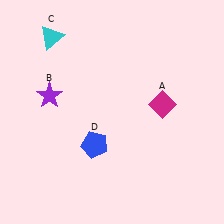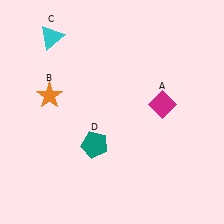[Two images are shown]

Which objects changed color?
B changed from purple to orange. D changed from blue to teal.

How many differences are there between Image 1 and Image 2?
There are 2 differences between the two images.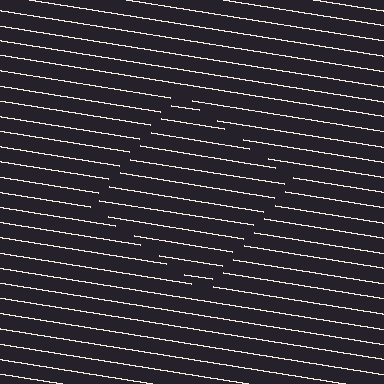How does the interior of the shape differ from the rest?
The interior of the shape contains the same grating, shifted by half a period — the contour is defined by the phase discontinuity where line-ends from the inner and outer gratings abut.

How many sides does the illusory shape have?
4 sides — the line-ends trace a square.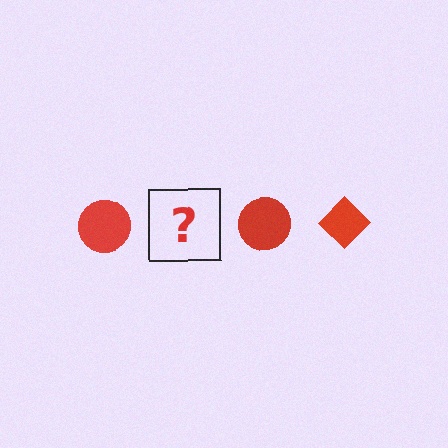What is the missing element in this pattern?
The missing element is a red diamond.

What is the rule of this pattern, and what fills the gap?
The rule is that the pattern cycles through circle, diamond shapes in red. The gap should be filled with a red diamond.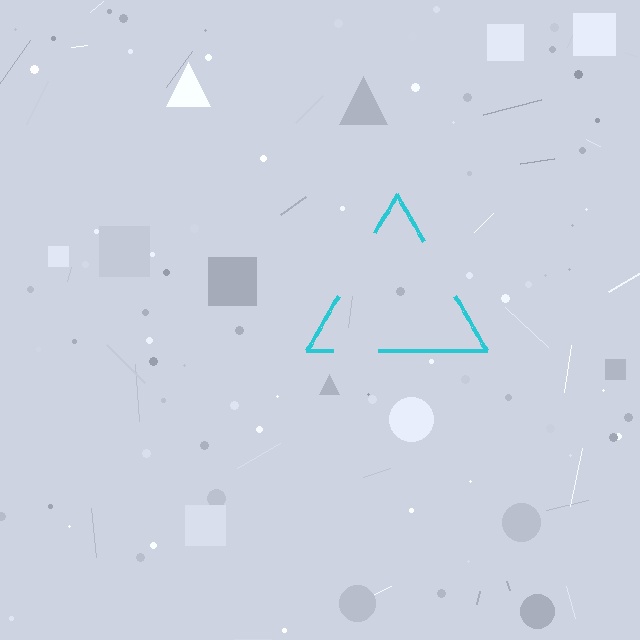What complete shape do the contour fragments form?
The contour fragments form a triangle.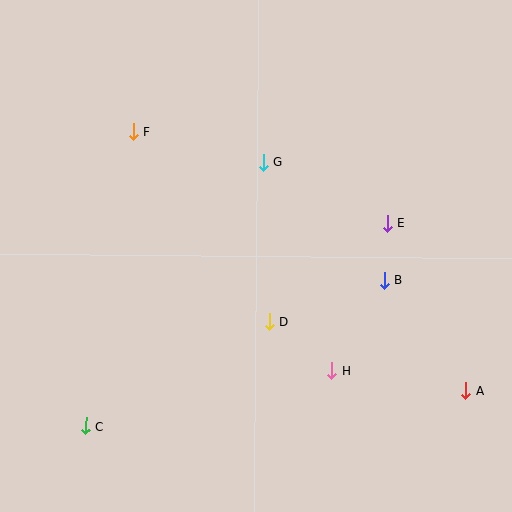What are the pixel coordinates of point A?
Point A is at (466, 391).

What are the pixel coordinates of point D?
Point D is at (269, 322).